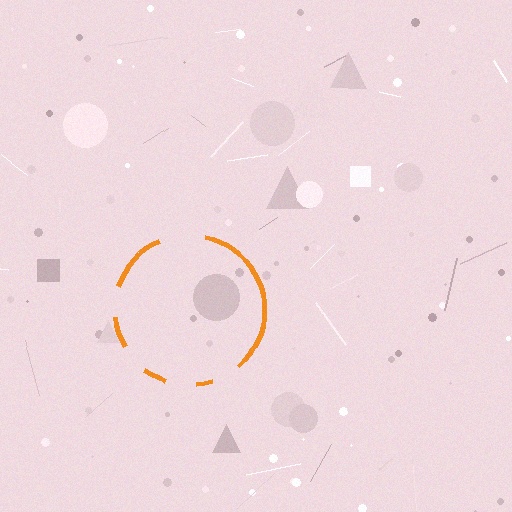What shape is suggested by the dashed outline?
The dashed outline suggests a circle.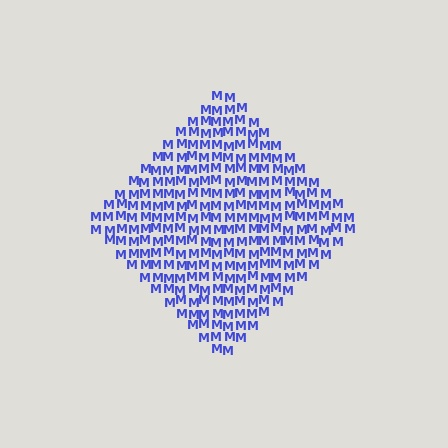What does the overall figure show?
The overall figure shows a diamond.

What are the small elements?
The small elements are letter M's.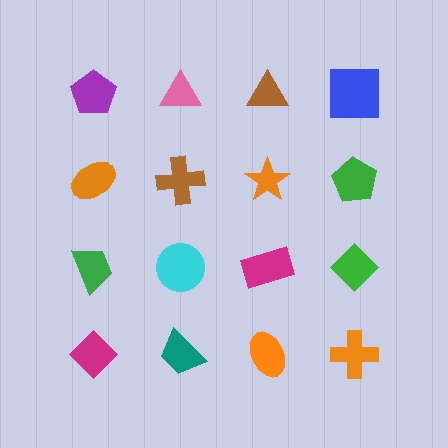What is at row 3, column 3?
A magenta rectangle.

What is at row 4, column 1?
A magenta diamond.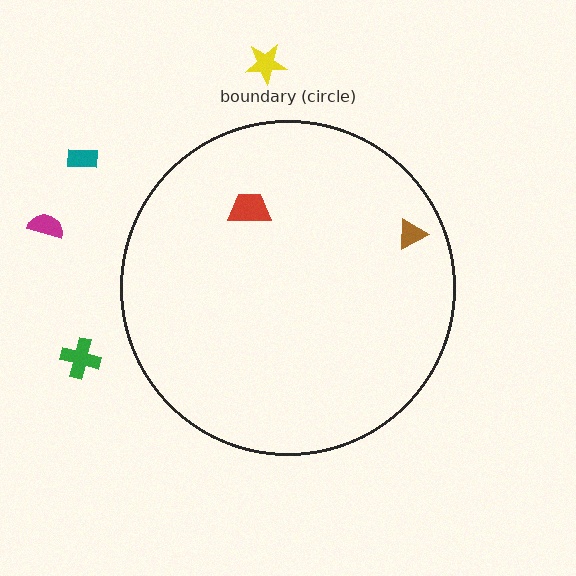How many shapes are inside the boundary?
2 inside, 4 outside.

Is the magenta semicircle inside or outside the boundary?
Outside.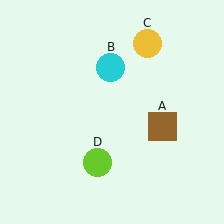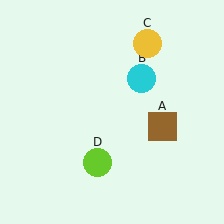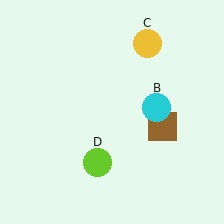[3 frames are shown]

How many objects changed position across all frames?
1 object changed position: cyan circle (object B).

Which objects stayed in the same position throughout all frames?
Brown square (object A) and yellow circle (object C) and lime circle (object D) remained stationary.